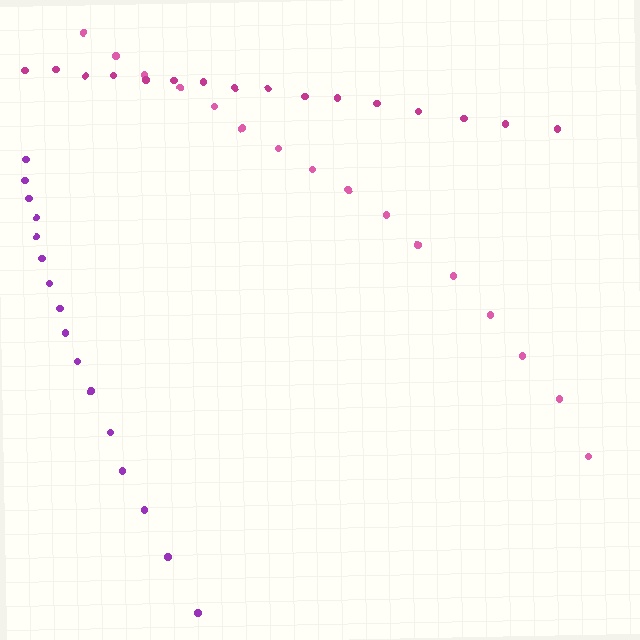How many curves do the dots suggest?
There are 3 distinct paths.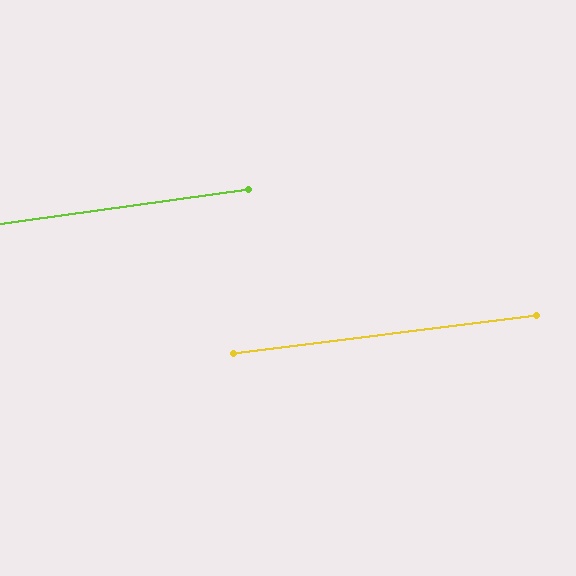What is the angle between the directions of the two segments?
Approximately 1 degree.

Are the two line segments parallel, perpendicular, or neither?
Parallel — their directions differ by only 0.7°.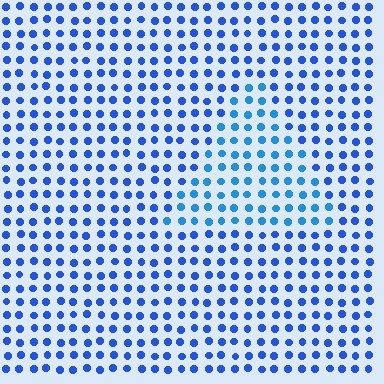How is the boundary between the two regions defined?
The boundary is defined purely by a slight shift in hue (about 20 degrees). Spacing, size, and orientation are identical on both sides.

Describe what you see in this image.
The image is filled with small blue elements in a uniform arrangement. A triangle-shaped region is visible where the elements are tinted to a slightly different hue, forming a subtle color boundary.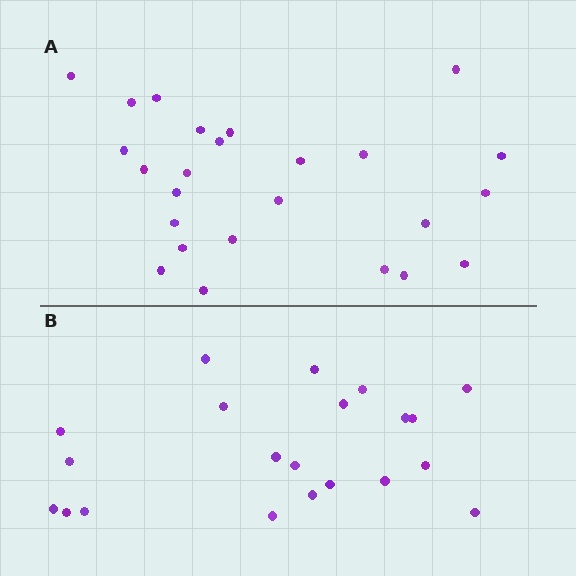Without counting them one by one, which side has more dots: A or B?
Region A (the top region) has more dots.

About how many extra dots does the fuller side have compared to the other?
Region A has about 4 more dots than region B.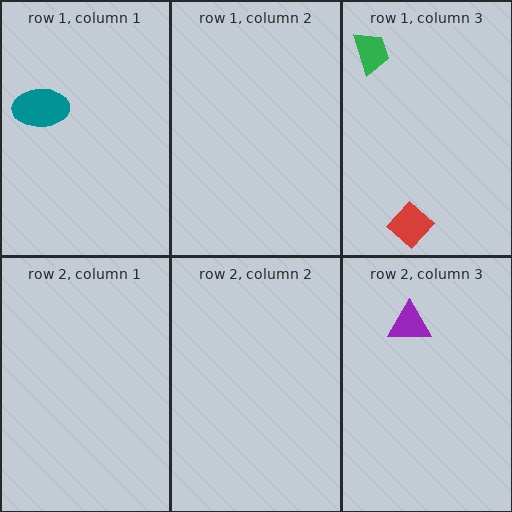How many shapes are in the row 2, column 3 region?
1.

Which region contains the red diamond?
The row 1, column 3 region.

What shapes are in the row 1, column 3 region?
The green trapezoid, the red diamond.